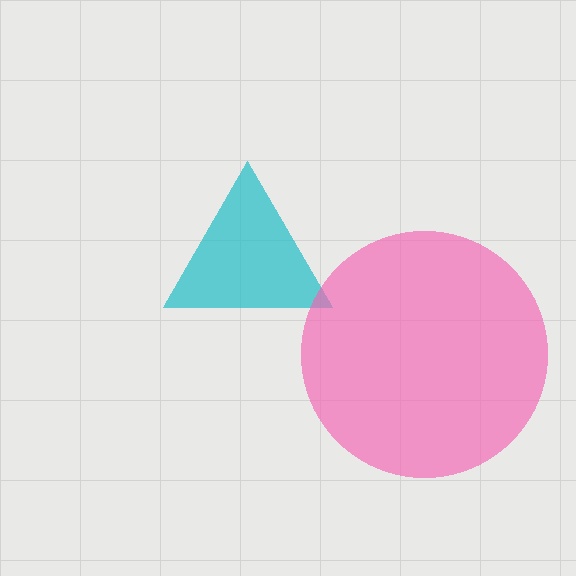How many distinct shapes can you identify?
There are 2 distinct shapes: a cyan triangle, a pink circle.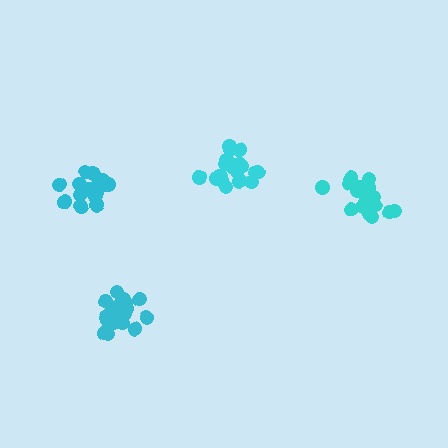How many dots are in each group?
Group 1: 19 dots, Group 2: 17 dots, Group 3: 20 dots, Group 4: 18 dots (74 total).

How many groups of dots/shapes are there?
There are 4 groups.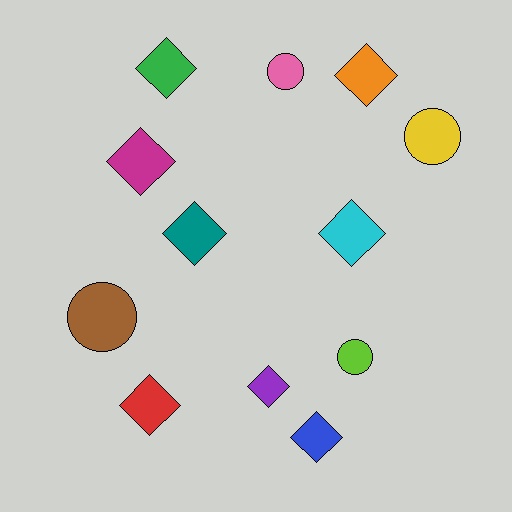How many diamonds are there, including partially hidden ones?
There are 8 diamonds.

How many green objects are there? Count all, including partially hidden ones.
There is 1 green object.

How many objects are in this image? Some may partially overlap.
There are 12 objects.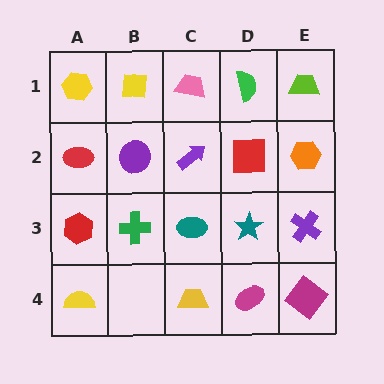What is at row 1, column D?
A green semicircle.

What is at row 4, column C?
A yellow trapezoid.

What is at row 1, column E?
A lime trapezoid.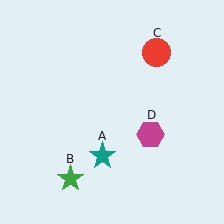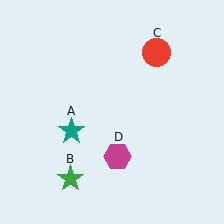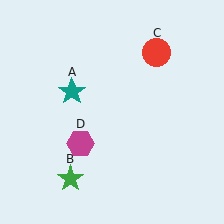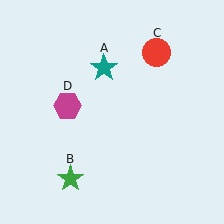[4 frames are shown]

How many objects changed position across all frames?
2 objects changed position: teal star (object A), magenta hexagon (object D).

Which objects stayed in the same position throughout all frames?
Green star (object B) and red circle (object C) remained stationary.